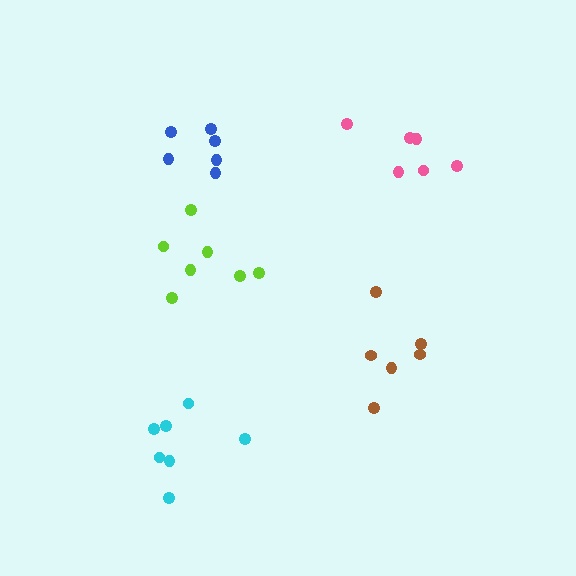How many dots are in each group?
Group 1: 6 dots, Group 2: 7 dots, Group 3: 7 dots, Group 4: 6 dots, Group 5: 6 dots (32 total).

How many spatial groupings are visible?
There are 5 spatial groupings.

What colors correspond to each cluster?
The clusters are colored: blue, lime, cyan, brown, pink.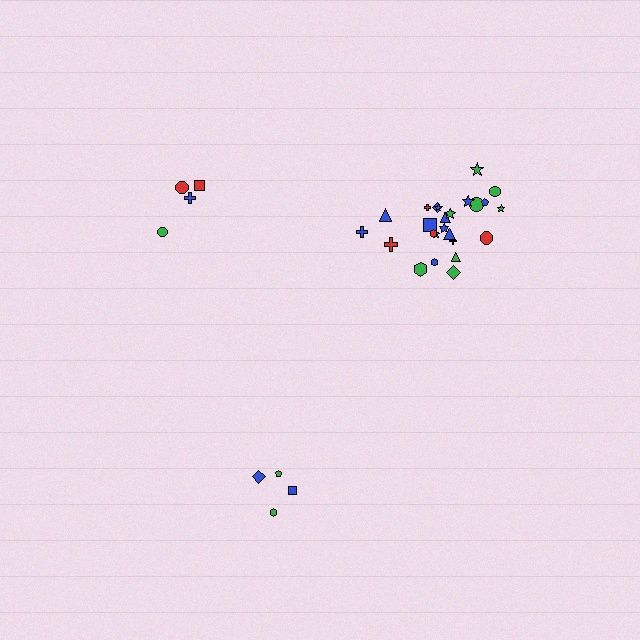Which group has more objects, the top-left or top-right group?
The top-right group.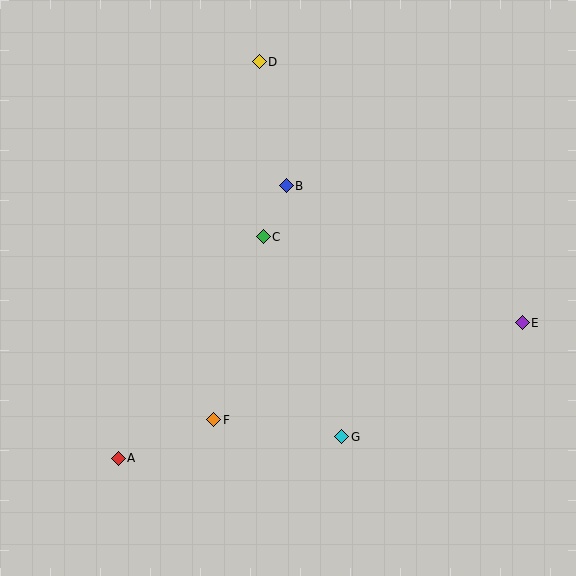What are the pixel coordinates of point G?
Point G is at (342, 437).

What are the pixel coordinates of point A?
Point A is at (118, 458).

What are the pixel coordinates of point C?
Point C is at (263, 237).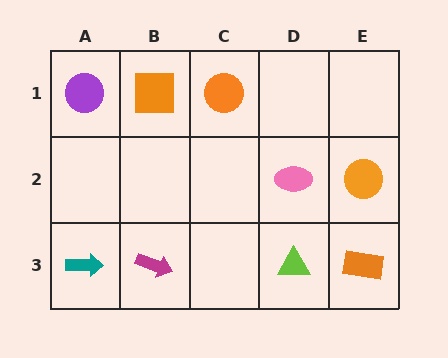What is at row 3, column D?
A lime triangle.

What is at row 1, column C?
An orange circle.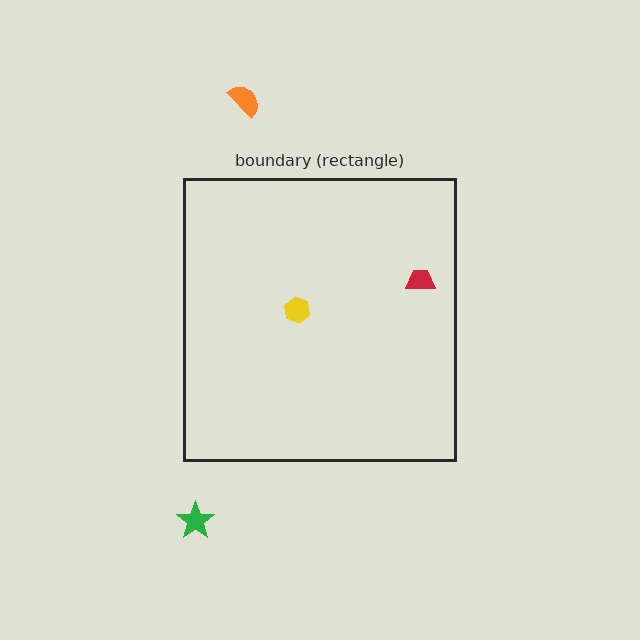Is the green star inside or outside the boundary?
Outside.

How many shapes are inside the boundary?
2 inside, 2 outside.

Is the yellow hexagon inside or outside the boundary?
Inside.